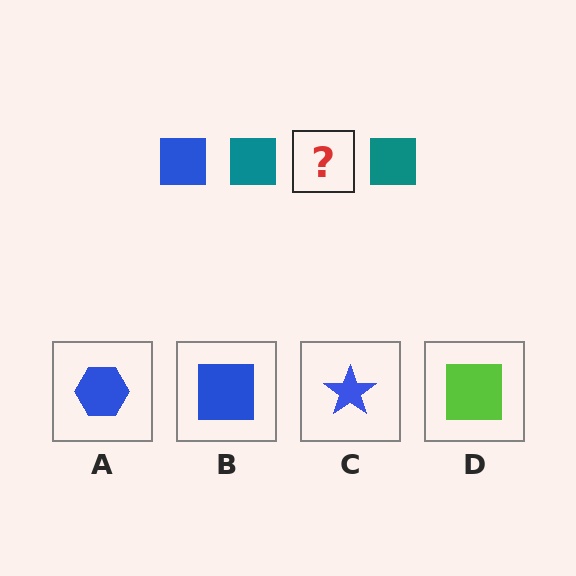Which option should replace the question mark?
Option B.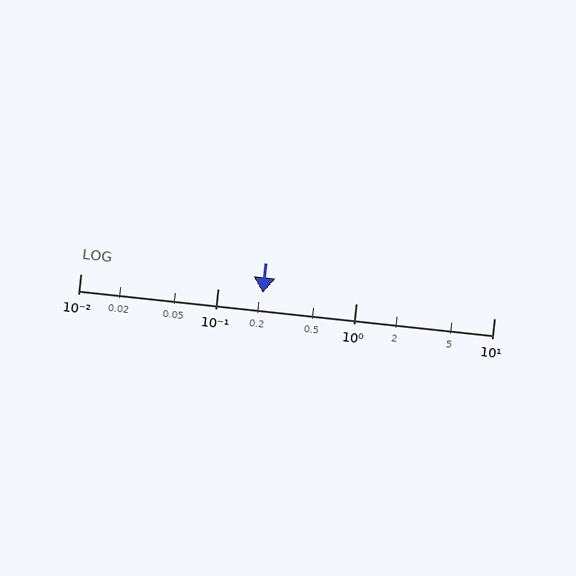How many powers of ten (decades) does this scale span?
The scale spans 3 decades, from 0.01 to 10.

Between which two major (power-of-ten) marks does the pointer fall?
The pointer is between 0.1 and 1.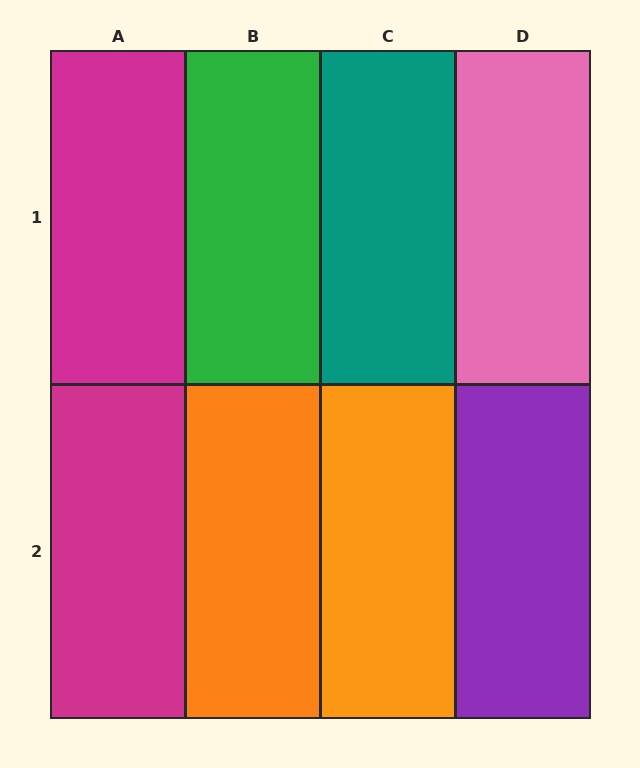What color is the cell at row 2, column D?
Purple.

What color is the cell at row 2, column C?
Orange.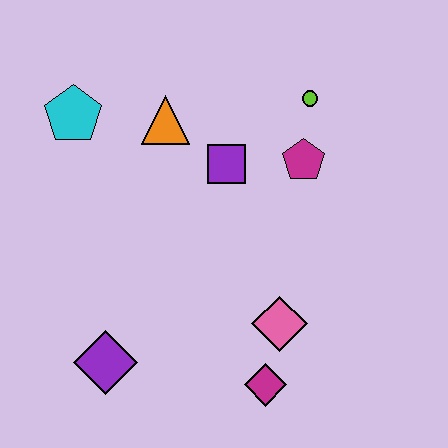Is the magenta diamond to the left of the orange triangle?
No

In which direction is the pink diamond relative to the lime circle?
The pink diamond is below the lime circle.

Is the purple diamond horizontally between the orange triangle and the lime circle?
No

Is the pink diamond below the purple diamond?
No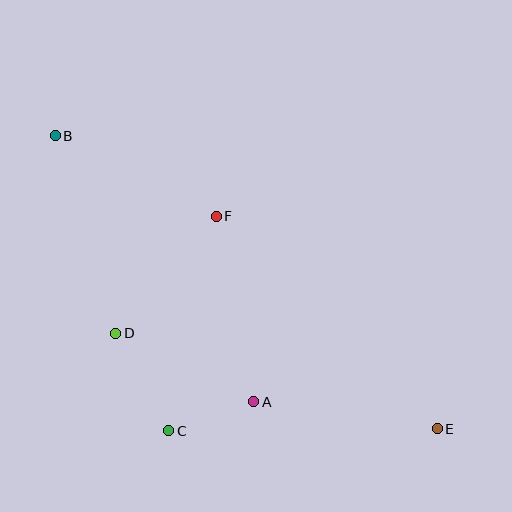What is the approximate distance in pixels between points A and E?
The distance between A and E is approximately 185 pixels.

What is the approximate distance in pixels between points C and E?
The distance between C and E is approximately 268 pixels.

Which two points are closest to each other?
Points A and C are closest to each other.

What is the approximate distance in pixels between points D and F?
The distance between D and F is approximately 154 pixels.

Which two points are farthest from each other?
Points B and E are farthest from each other.